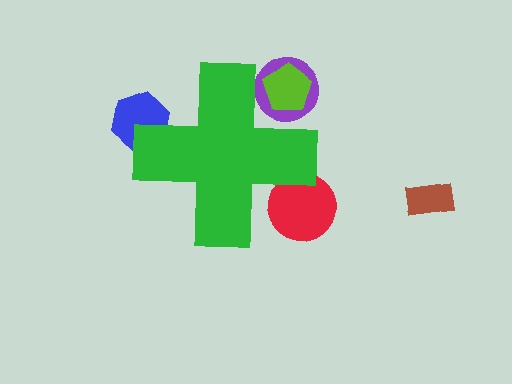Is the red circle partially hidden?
Yes, the red circle is partially hidden behind the green cross.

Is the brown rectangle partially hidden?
No, the brown rectangle is fully visible.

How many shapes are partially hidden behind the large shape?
4 shapes are partially hidden.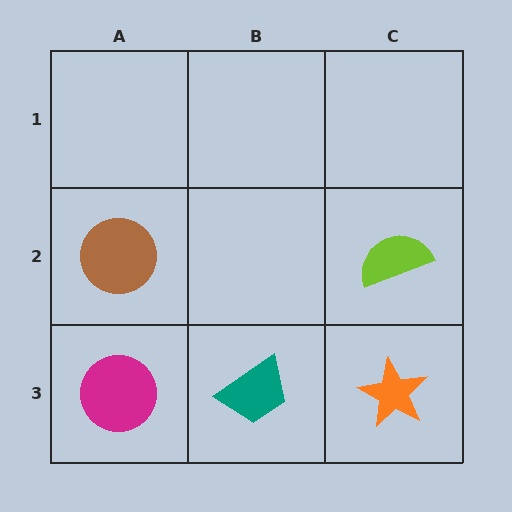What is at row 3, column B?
A teal trapezoid.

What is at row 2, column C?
A lime semicircle.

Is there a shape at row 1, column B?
No, that cell is empty.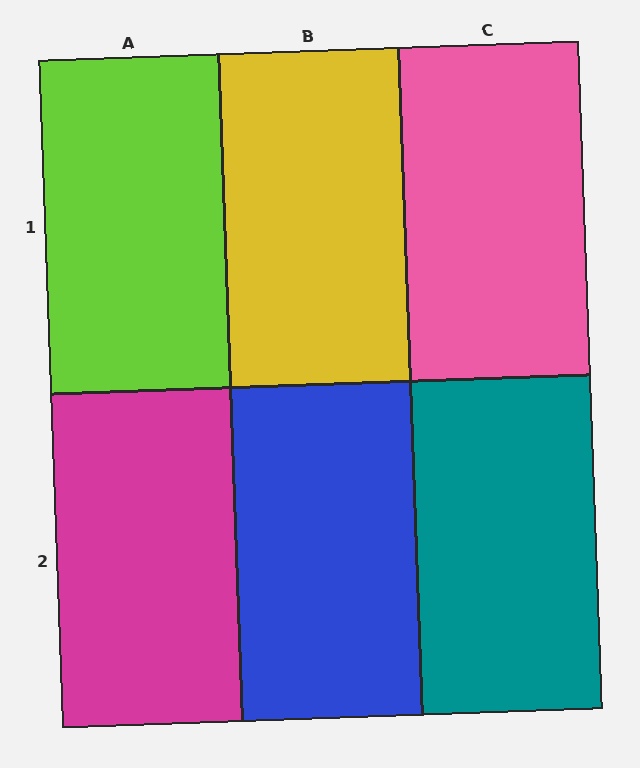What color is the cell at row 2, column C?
Teal.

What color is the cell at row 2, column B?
Blue.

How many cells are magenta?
1 cell is magenta.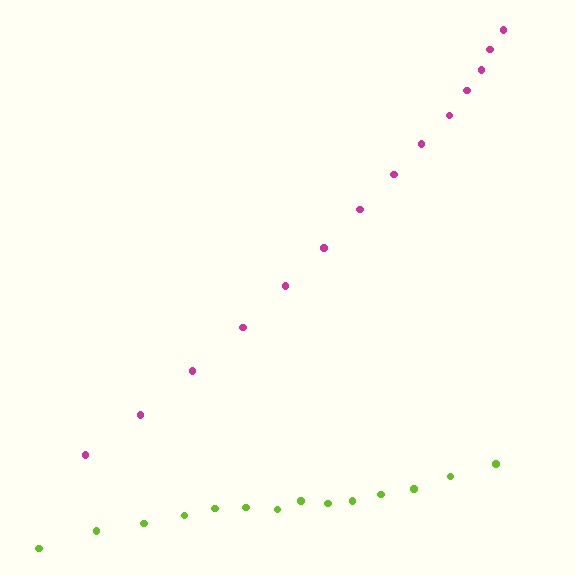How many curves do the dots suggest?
There are 2 distinct paths.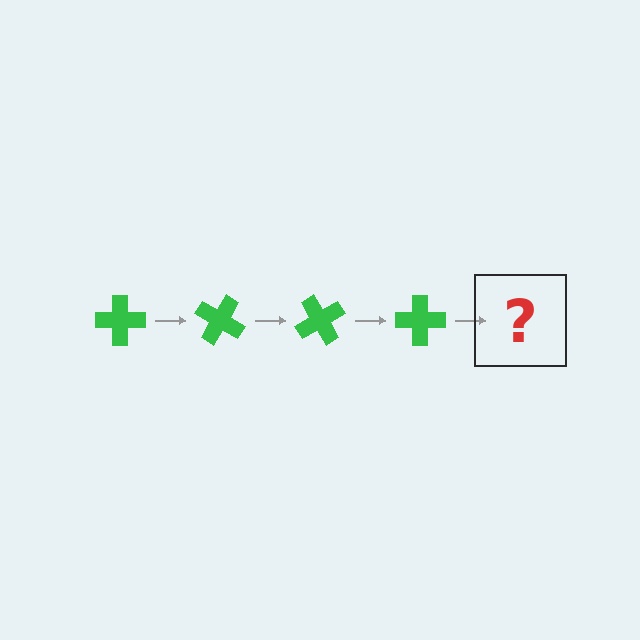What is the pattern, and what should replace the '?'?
The pattern is that the cross rotates 30 degrees each step. The '?' should be a green cross rotated 120 degrees.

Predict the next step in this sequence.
The next step is a green cross rotated 120 degrees.